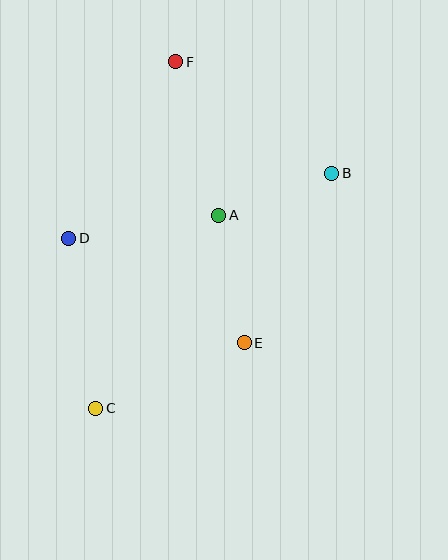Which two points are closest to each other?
Points A and B are closest to each other.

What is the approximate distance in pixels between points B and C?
The distance between B and C is approximately 333 pixels.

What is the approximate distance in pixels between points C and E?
The distance between C and E is approximately 163 pixels.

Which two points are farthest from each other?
Points C and F are farthest from each other.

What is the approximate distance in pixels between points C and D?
The distance between C and D is approximately 172 pixels.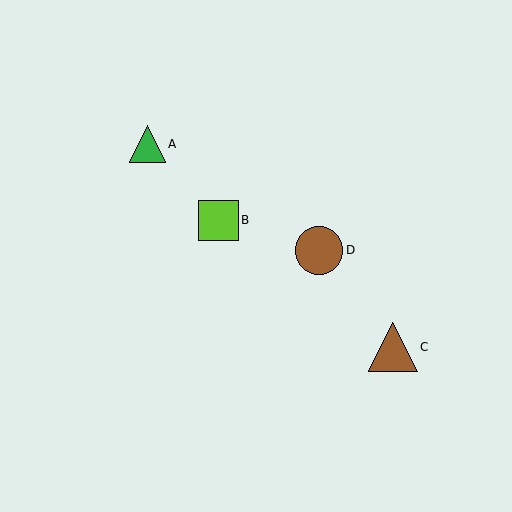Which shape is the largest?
The brown triangle (labeled C) is the largest.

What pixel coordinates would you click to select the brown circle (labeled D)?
Click at (319, 250) to select the brown circle D.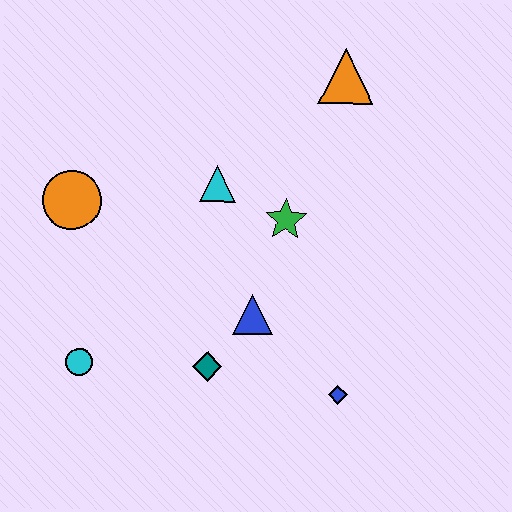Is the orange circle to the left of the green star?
Yes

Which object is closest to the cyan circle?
The teal diamond is closest to the cyan circle.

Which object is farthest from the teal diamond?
The orange triangle is farthest from the teal diamond.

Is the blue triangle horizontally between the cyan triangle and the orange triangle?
Yes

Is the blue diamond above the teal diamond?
No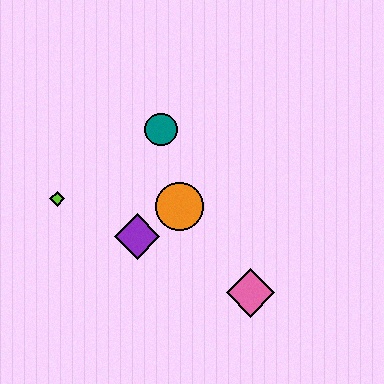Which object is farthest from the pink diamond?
The lime diamond is farthest from the pink diamond.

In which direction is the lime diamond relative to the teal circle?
The lime diamond is to the left of the teal circle.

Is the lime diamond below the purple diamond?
No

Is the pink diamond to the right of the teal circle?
Yes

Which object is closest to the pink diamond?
The orange circle is closest to the pink diamond.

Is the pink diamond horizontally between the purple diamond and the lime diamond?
No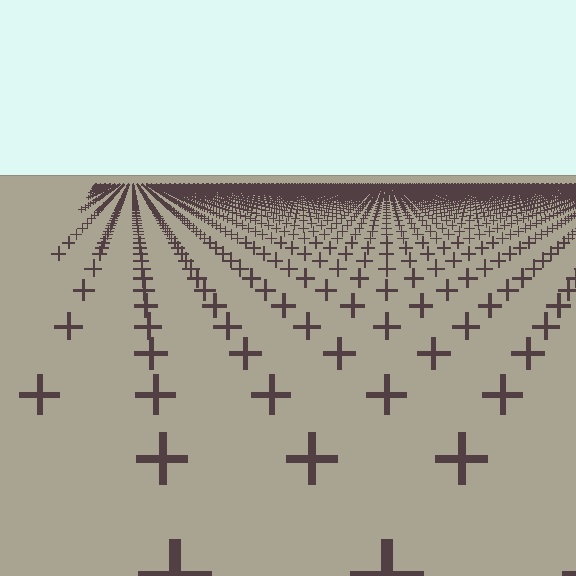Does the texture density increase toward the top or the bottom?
Density increases toward the top.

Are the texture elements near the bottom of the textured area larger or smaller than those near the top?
Larger. Near the bottom, elements are closer to the viewer and appear at a bigger on-screen size.